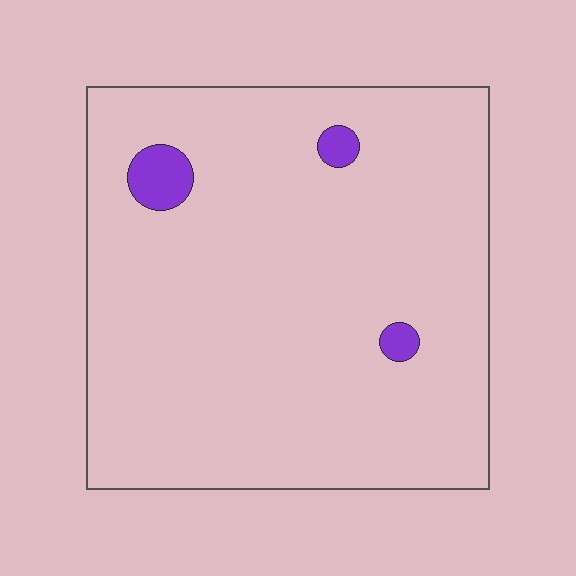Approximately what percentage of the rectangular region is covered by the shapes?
Approximately 5%.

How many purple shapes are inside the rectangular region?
3.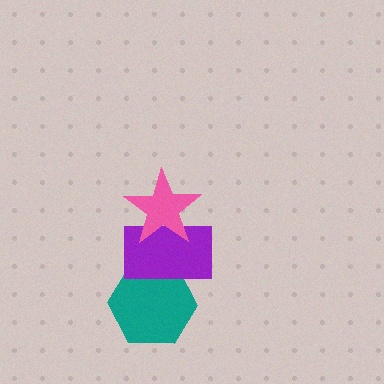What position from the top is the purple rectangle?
The purple rectangle is 2nd from the top.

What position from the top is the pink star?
The pink star is 1st from the top.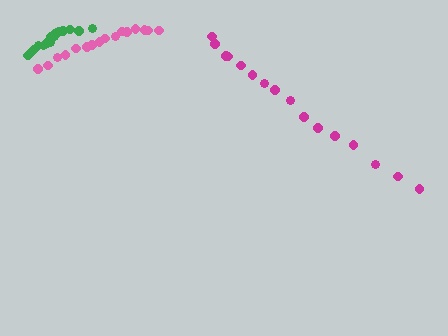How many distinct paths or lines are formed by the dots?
There are 3 distinct paths.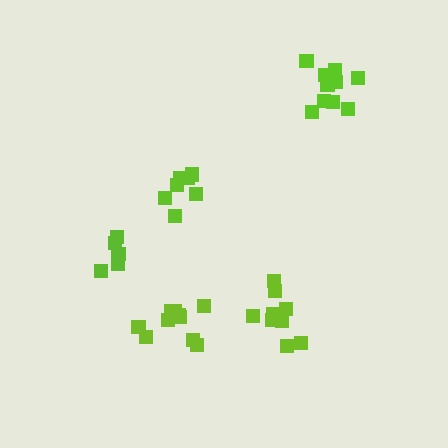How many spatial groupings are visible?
There are 5 spatial groupings.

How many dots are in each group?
Group 1: 7 dots, Group 2: 10 dots, Group 3: 9 dots, Group 4: 5 dots, Group 5: 10 dots (41 total).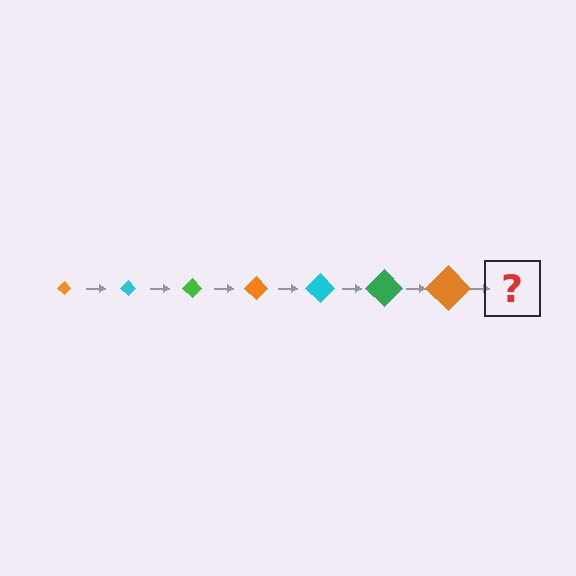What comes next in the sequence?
The next element should be a cyan diamond, larger than the previous one.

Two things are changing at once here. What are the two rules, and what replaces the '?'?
The two rules are that the diamond grows larger each step and the color cycles through orange, cyan, and green. The '?' should be a cyan diamond, larger than the previous one.